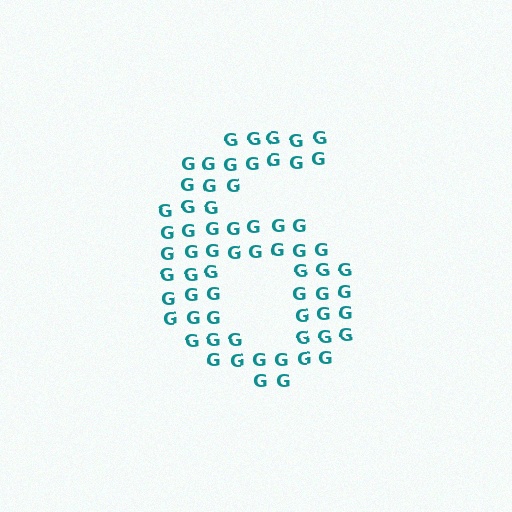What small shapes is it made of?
It is made of small letter G's.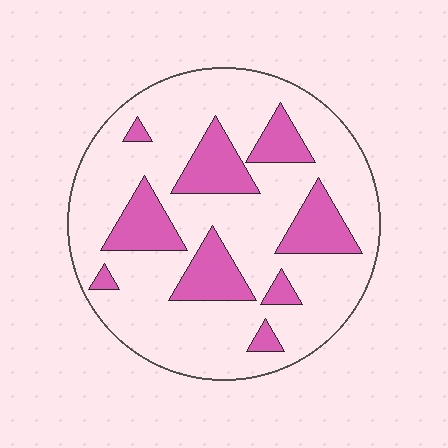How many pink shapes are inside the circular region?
9.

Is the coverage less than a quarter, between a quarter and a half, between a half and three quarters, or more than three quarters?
Less than a quarter.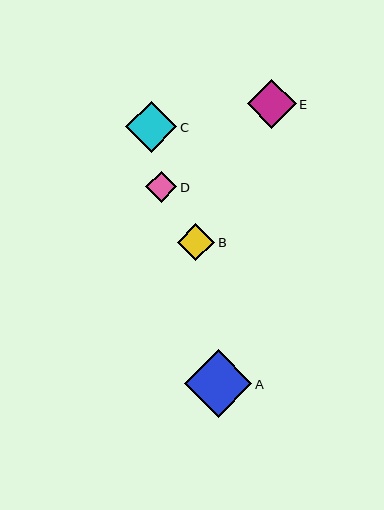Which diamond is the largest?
Diamond A is the largest with a size of approximately 67 pixels.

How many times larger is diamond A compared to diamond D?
Diamond A is approximately 2.2 times the size of diamond D.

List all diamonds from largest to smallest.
From largest to smallest: A, C, E, B, D.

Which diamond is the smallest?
Diamond D is the smallest with a size of approximately 31 pixels.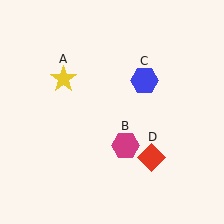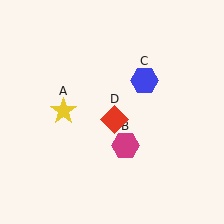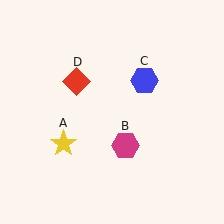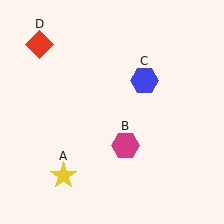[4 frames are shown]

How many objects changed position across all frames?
2 objects changed position: yellow star (object A), red diamond (object D).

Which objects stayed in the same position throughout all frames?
Magenta hexagon (object B) and blue hexagon (object C) remained stationary.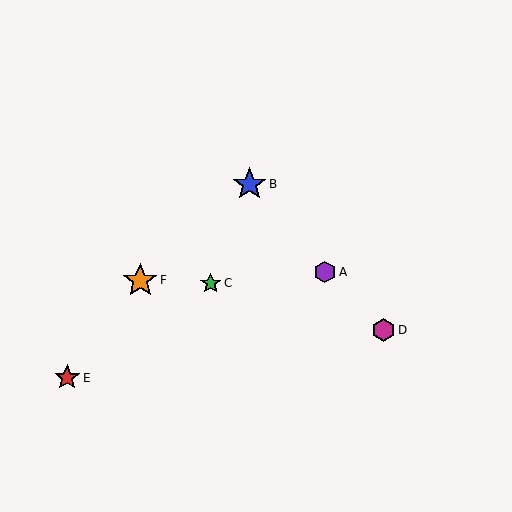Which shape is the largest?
The orange star (labeled F) is the largest.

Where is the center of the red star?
The center of the red star is at (67, 378).